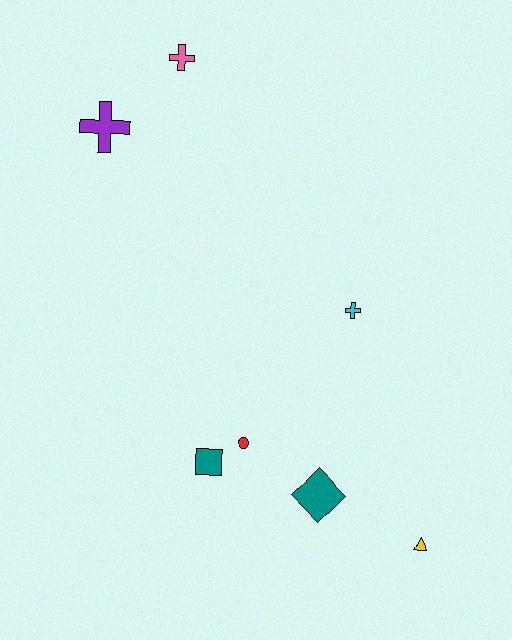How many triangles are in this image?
There is 1 triangle.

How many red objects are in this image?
There is 1 red object.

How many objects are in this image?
There are 7 objects.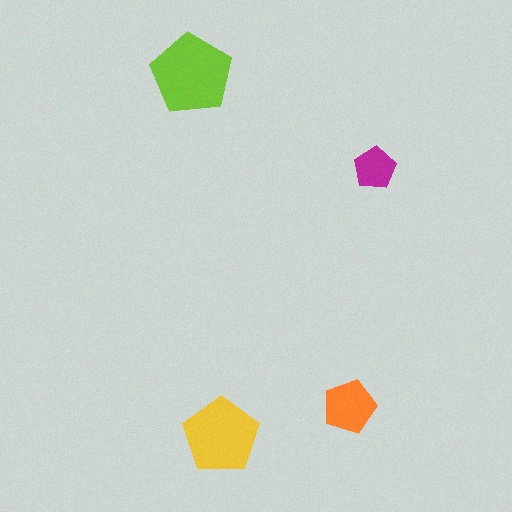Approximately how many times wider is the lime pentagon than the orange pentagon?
About 1.5 times wider.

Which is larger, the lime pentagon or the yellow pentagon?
The lime one.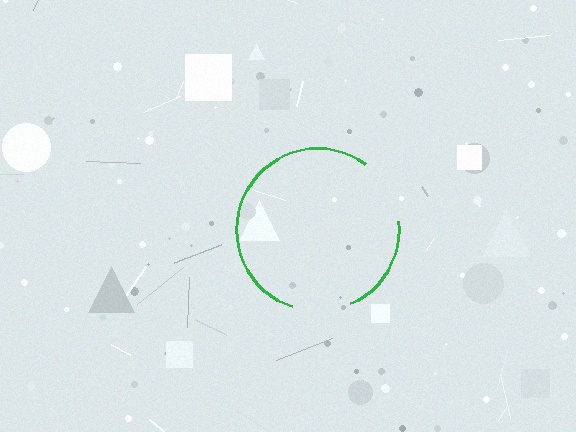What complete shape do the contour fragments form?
The contour fragments form a circle.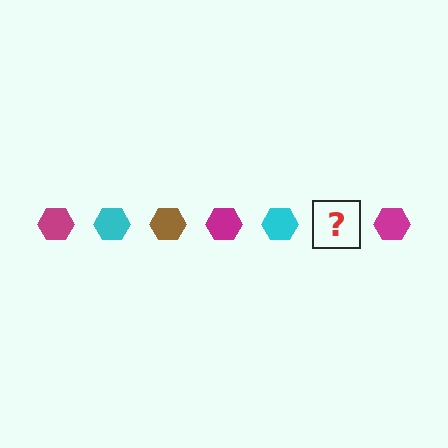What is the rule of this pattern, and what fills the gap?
The rule is that the pattern cycles through magenta, cyan, brown hexagons. The gap should be filled with a brown hexagon.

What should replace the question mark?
The question mark should be replaced with a brown hexagon.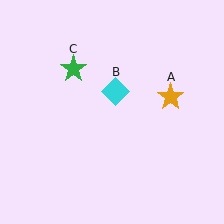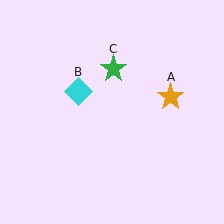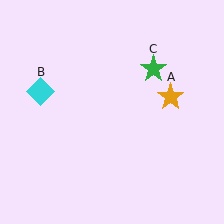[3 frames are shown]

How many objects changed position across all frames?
2 objects changed position: cyan diamond (object B), green star (object C).